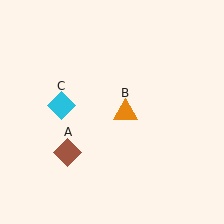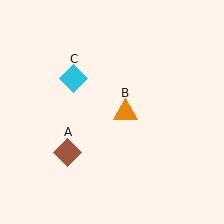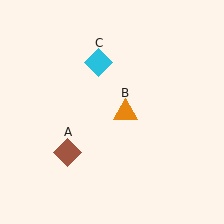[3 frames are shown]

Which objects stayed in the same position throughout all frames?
Brown diamond (object A) and orange triangle (object B) remained stationary.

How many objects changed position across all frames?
1 object changed position: cyan diamond (object C).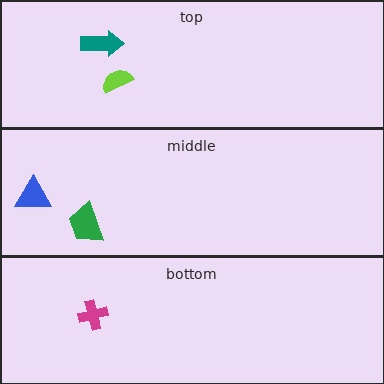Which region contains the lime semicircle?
The top region.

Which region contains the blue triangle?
The middle region.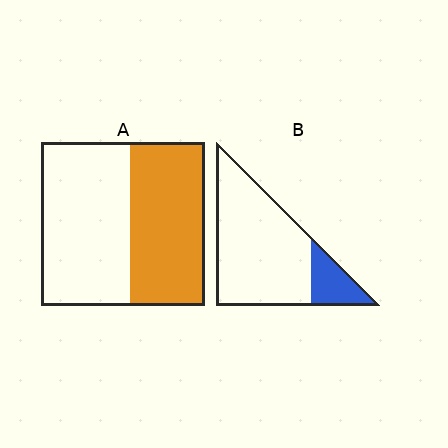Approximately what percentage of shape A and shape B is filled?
A is approximately 45% and B is approximately 20%.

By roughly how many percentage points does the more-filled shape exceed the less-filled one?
By roughly 30 percentage points (A over B).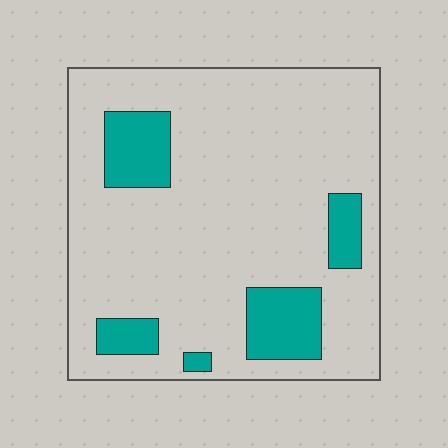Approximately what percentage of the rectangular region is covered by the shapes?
Approximately 15%.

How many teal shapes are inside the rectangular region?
5.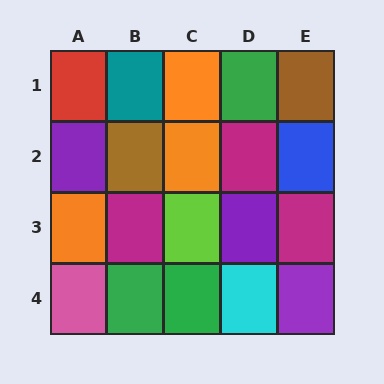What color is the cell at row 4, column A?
Pink.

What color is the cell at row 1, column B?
Teal.